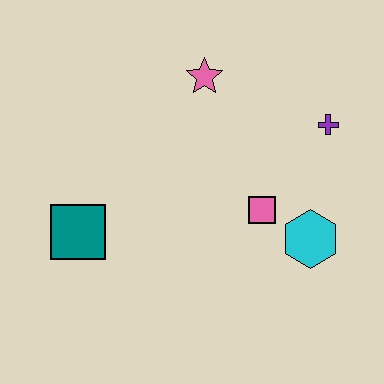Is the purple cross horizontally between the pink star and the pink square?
No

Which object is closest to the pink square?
The cyan hexagon is closest to the pink square.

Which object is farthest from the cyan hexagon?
The teal square is farthest from the cyan hexagon.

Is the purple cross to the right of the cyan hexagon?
Yes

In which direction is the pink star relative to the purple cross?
The pink star is to the left of the purple cross.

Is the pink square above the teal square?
Yes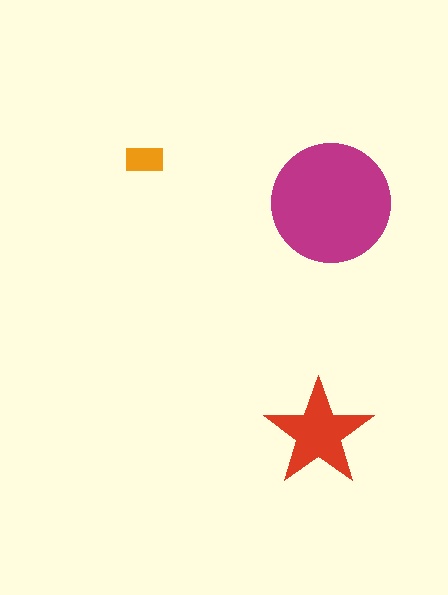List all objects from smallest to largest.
The orange rectangle, the red star, the magenta circle.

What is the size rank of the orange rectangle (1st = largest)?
3rd.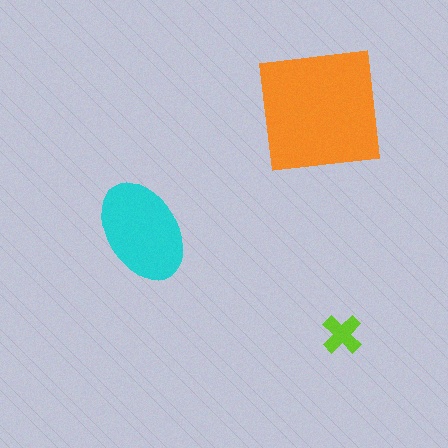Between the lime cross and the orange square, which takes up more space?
The orange square.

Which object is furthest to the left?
The cyan ellipse is leftmost.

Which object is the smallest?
The lime cross.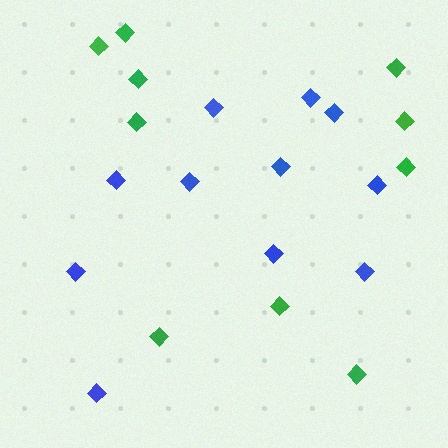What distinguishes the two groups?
There are 2 groups: one group of green diamonds (10) and one group of blue diamonds (11).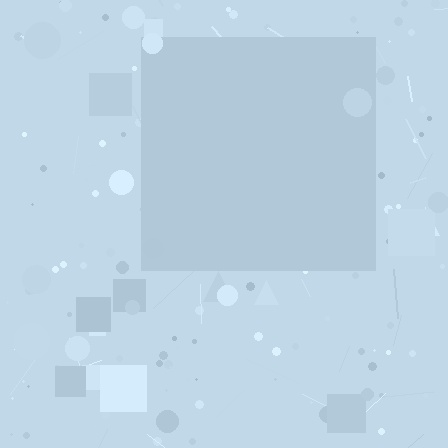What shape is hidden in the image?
A square is hidden in the image.